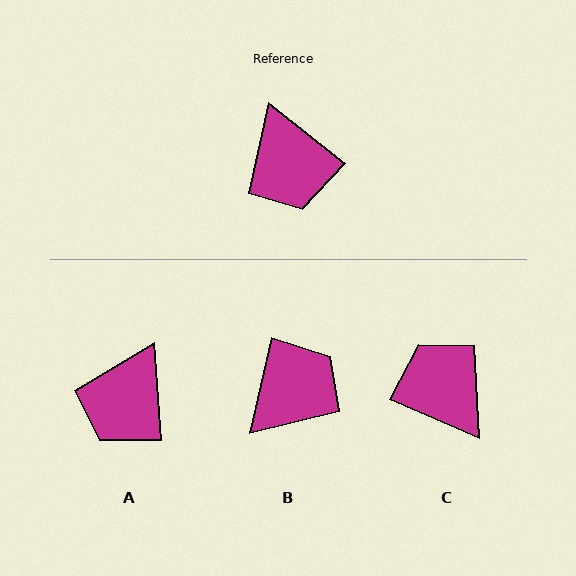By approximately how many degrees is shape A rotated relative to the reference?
Approximately 47 degrees clockwise.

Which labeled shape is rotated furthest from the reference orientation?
C, about 165 degrees away.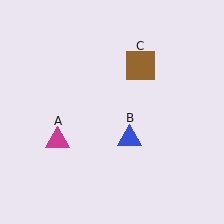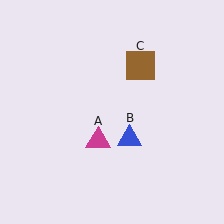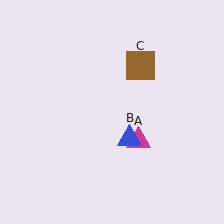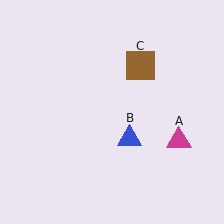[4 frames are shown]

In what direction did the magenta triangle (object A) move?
The magenta triangle (object A) moved right.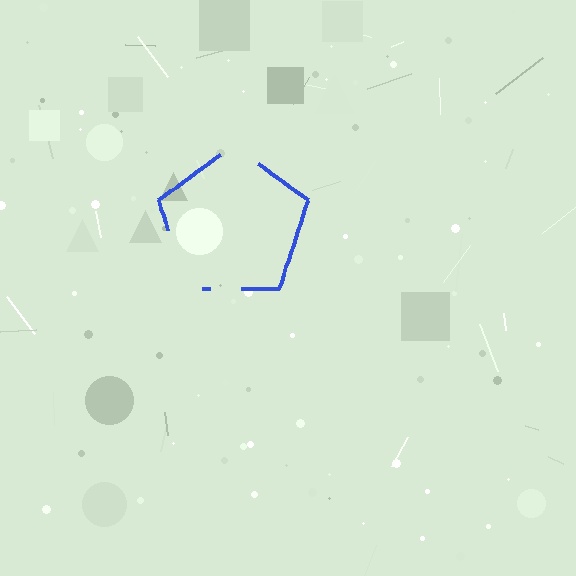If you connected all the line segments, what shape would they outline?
They would outline a pentagon.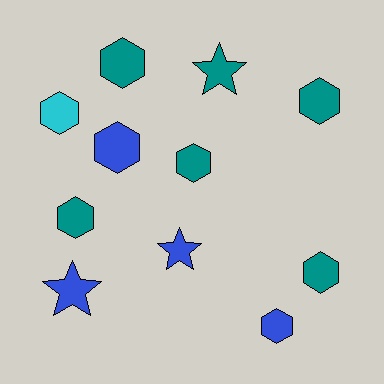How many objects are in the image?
There are 11 objects.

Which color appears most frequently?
Teal, with 6 objects.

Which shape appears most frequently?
Hexagon, with 8 objects.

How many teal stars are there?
There is 1 teal star.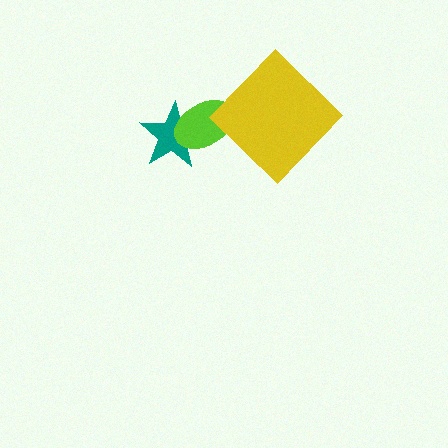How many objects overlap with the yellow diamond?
0 objects overlap with the yellow diamond.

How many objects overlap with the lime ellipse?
1 object overlaps with the lime ellipse.